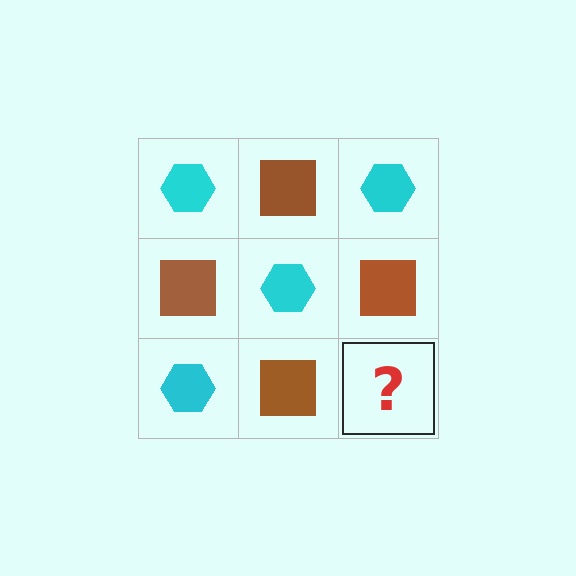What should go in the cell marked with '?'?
The missing cell should contain a cyan hexagon.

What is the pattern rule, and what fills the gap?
The rule is that it alternates cyan hexagon and brown square in a checkerboard pattern. The gap should be filled with a cyan hexagon.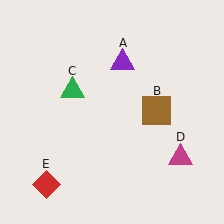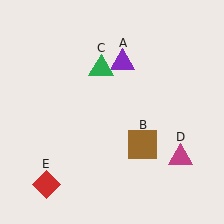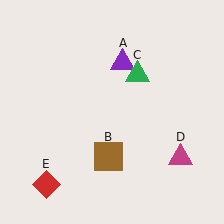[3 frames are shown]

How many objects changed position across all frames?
2 objects changed position: brown square (object B), green triangle (object C).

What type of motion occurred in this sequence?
The brown square (object B), green triangle (object C) rotated clockwise around the center of the scene.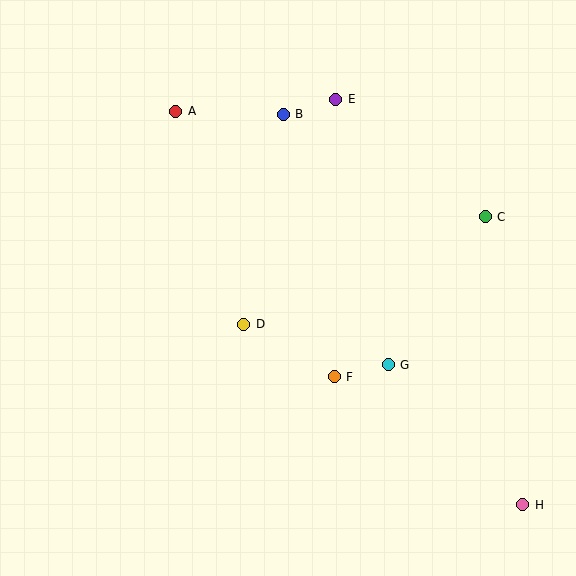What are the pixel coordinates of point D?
Point D is at (244, 324).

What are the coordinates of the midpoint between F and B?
The midpoint between F and B is at (309, 246).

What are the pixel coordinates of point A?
Point A is at (176, 111).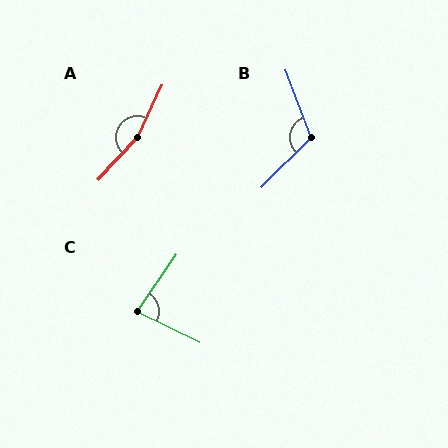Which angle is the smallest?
C, at approximately 81 degrees.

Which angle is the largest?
A, at approximately 162 degrees.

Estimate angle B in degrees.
Approximately 114 degrees.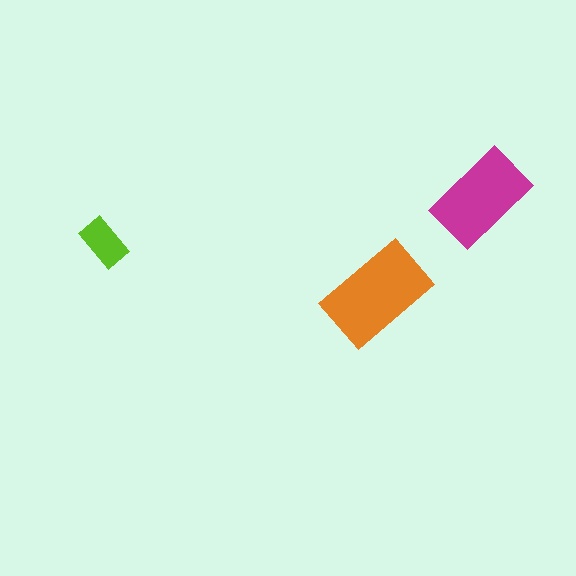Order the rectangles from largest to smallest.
the orange one, the magenta one, the lime one.